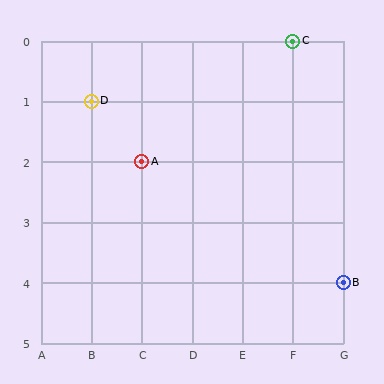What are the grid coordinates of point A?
Point A is at grid coordinates (C, 2).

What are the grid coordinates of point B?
Point B is at grid coordinates (G, 4).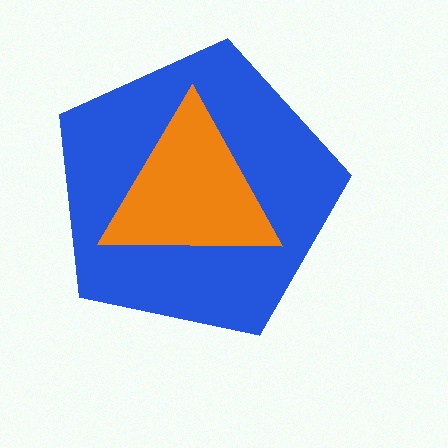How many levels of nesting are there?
2.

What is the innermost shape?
The orange triangle.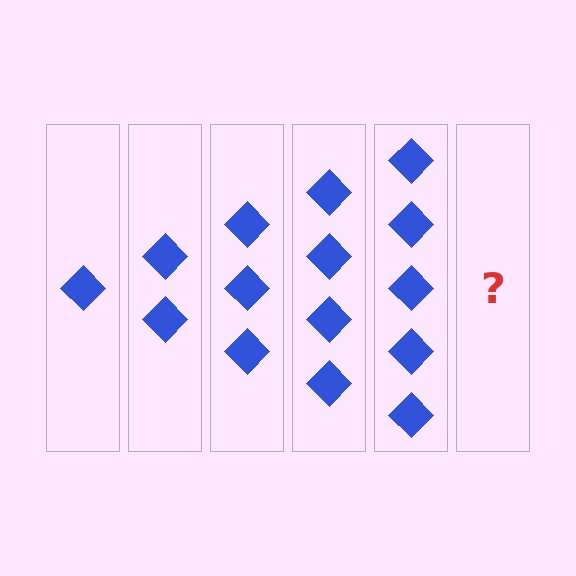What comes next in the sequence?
The next element should be 6 diamonds.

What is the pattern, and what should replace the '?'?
The pattern is that each step adds one more diamond. The '?' should be 6 diamonds.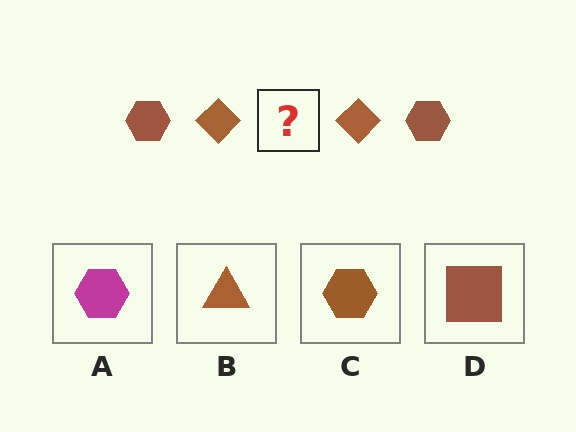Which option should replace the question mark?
Option C.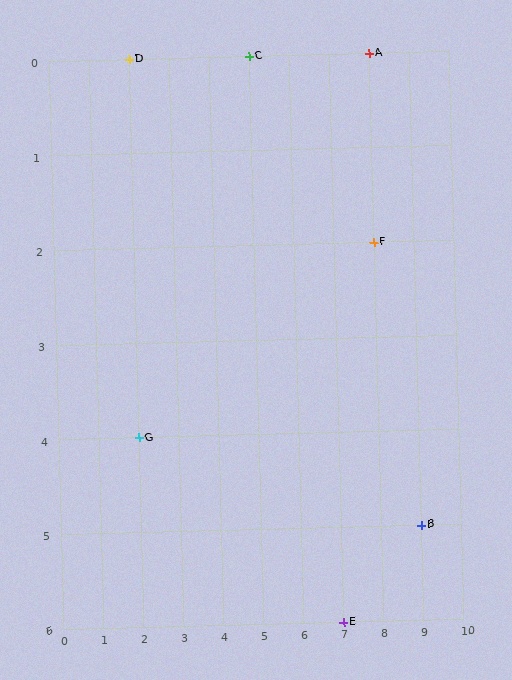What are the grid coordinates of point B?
Point B is at grid coordinates (9, 5).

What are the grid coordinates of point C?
Point C is at grid coordinates (5, 0).